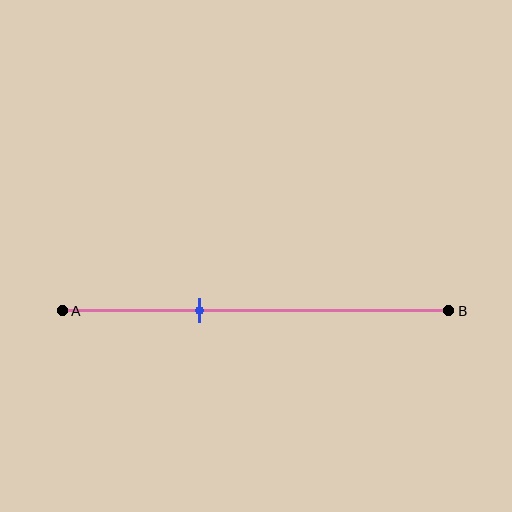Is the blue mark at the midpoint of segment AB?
No, the mark is at about 35% from A, not at the 50% midpoint.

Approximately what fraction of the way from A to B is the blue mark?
The blue mark is approximately 35% of the way from A to B.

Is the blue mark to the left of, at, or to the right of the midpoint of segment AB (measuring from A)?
The blue mark is to the left of the midpoint of segment AB.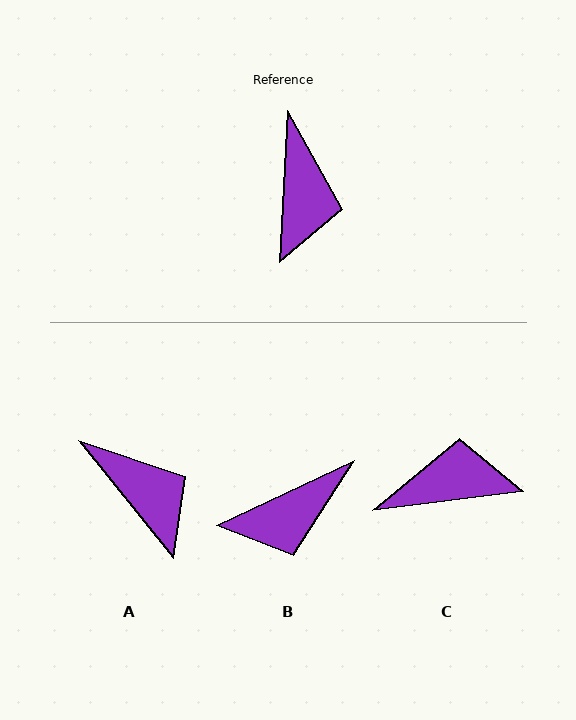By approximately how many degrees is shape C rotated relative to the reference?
Approximately 100 degrees counter-clockwise.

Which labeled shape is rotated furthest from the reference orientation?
C, about 100 degrees away.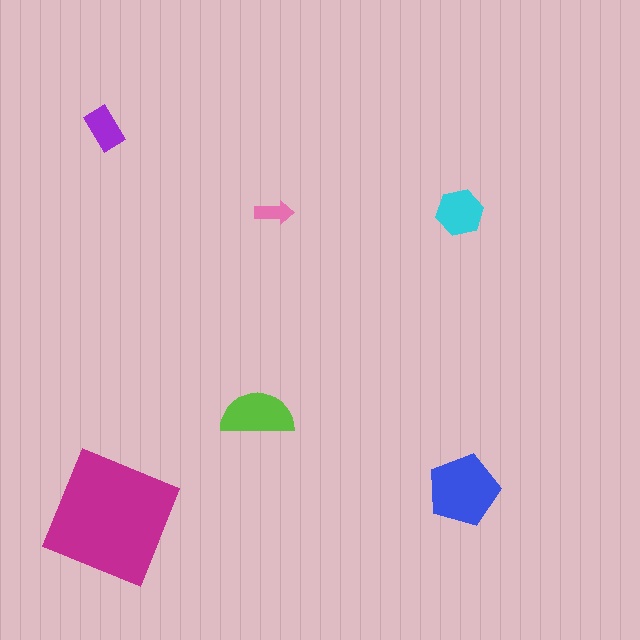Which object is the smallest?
The pink arrow.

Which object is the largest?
The magenta square.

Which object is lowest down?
The magenta square is bottommost.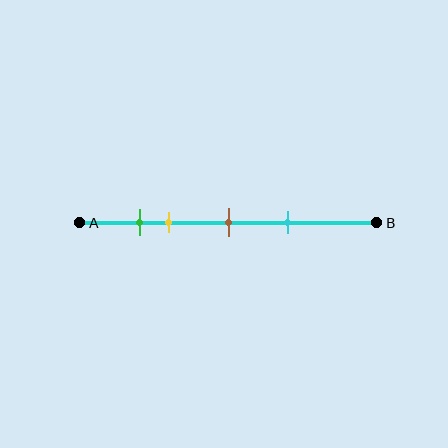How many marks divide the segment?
There are 4 marks dividing the segment.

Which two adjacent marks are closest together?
The green and yellow marks are the closest adjacent pair.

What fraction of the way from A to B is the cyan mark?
The cyan mark is approximately 70% (0.7) of the way from A to B.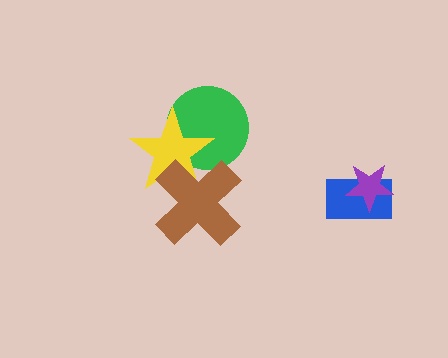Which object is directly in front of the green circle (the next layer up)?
The yellow star is directly in front of the green circle.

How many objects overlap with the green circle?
2 objects overlap with the green circle.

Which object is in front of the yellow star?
The brown cross is in front of the yellow star.